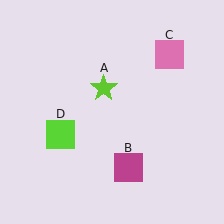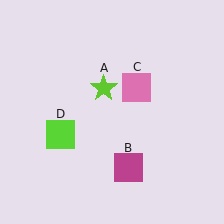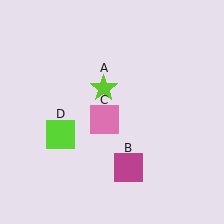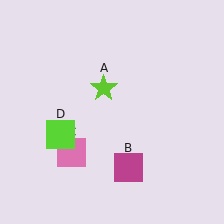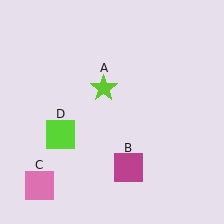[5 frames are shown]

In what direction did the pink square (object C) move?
The pink square (object C) moved down and to the left.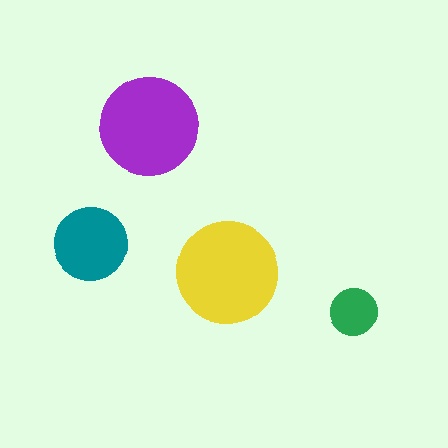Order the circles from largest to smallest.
the yellow one, the purple one, the teal one, the green one.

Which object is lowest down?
The green circle is bottommost.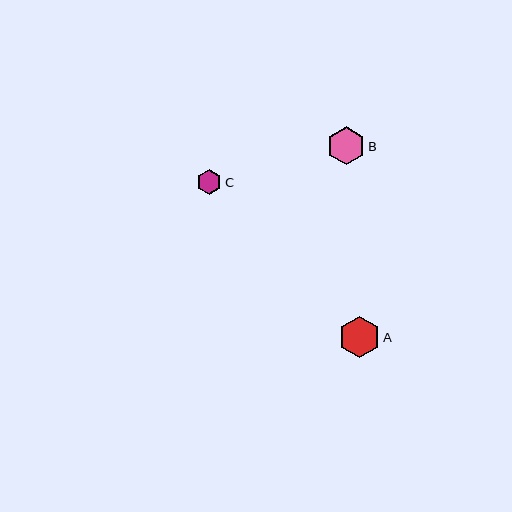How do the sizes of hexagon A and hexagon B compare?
Hexagon A and hexagon B are approximately the same size.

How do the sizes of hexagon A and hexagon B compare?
Hexagon A and hexagon B are approximately the same size.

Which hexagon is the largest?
Hexagon A is the largest with a size of approximately 41 pixels.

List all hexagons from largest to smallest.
From largest to smallest: A, B, C.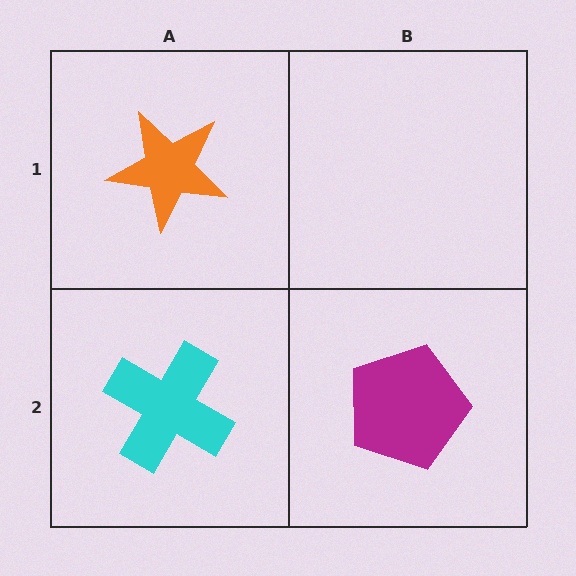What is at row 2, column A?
A cyan cross.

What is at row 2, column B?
A magenta pentagon.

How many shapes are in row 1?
1 shape.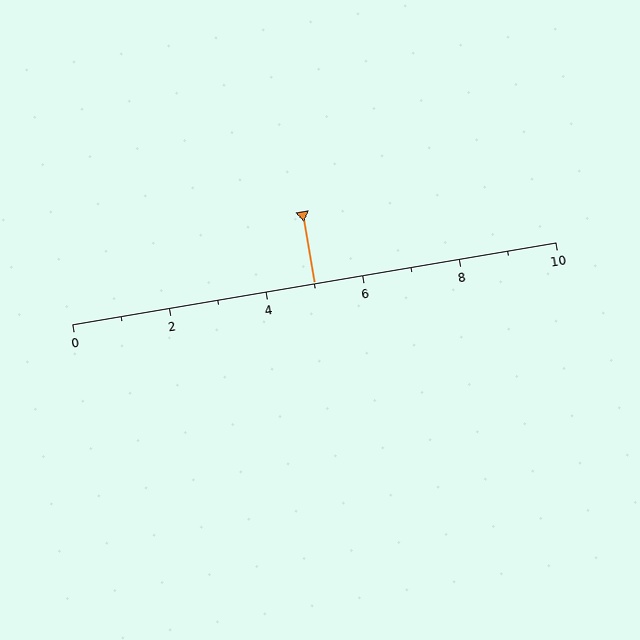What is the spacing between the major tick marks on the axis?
The major ticks are spaced 2 apart.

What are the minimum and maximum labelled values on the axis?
The axis runs from 0 to 10.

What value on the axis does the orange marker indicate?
The marker indicates approximately 5.